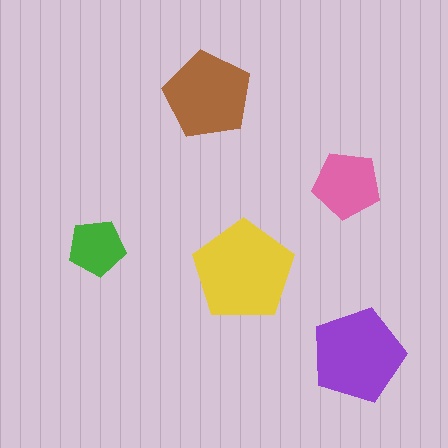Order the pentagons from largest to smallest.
the yellow one, the purple one, the brown one, the pink one, the green one.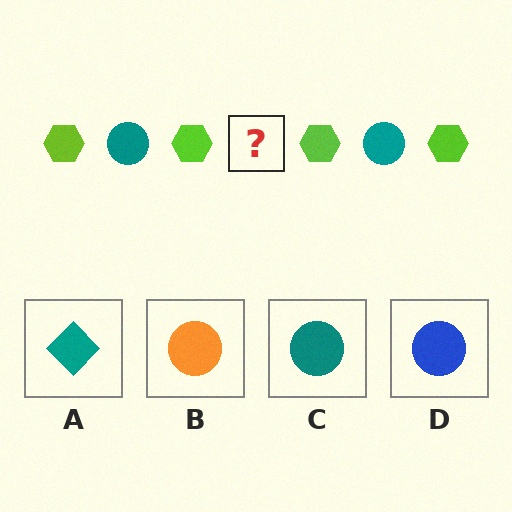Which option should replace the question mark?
Option C.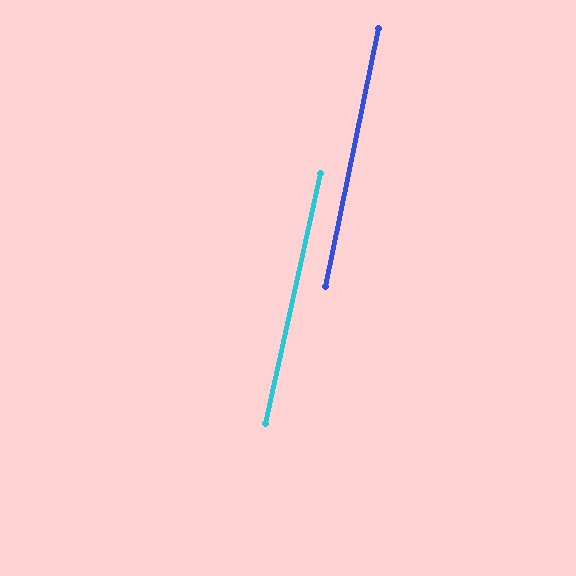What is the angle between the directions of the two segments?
Approximately 1 degree.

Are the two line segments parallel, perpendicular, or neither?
Parallel — their directions differ by only 1.0°.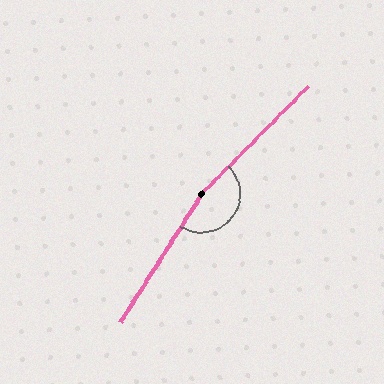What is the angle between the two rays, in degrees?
Approximately 168 degrees.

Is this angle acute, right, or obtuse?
It is obtuse.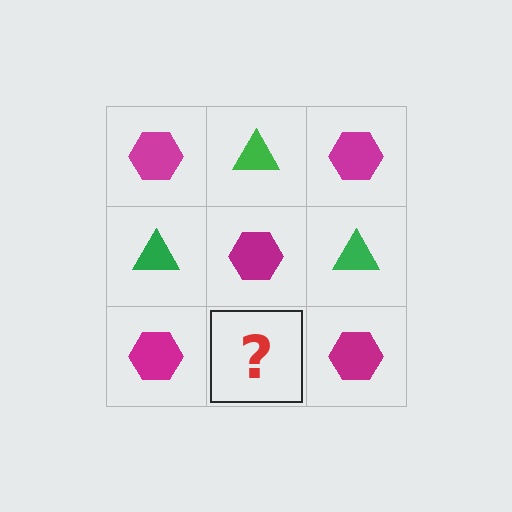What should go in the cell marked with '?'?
The missing cell should contain a green triangle.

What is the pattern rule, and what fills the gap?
The rule is that it alternates magenta hexagon and green triangle in a checkerboard pattern. The gap should be filled with a green triangle.